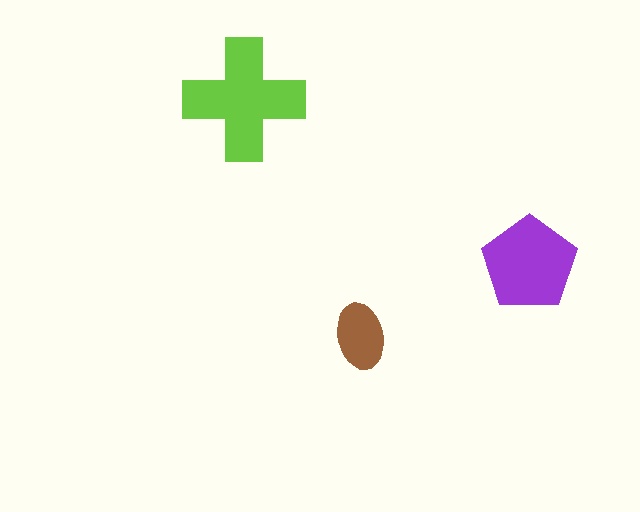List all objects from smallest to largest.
The brown ellipse, the purple pentagon, the lime cross.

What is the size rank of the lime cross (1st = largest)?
1st.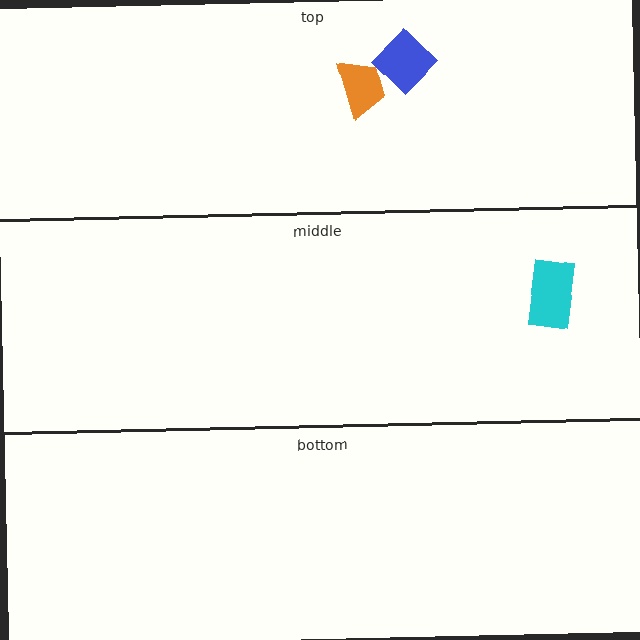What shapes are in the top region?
The orange trapezoid, the blue diamond.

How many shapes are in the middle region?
1.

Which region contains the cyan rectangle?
The middle region.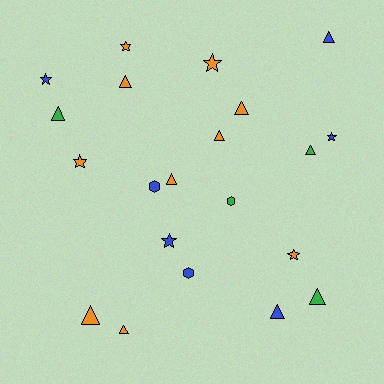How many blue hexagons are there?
There are 2 blue hexagons.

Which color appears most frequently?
Orange, with 10 objects.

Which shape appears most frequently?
Triangle, with 11 objects.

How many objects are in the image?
There are 21 objects.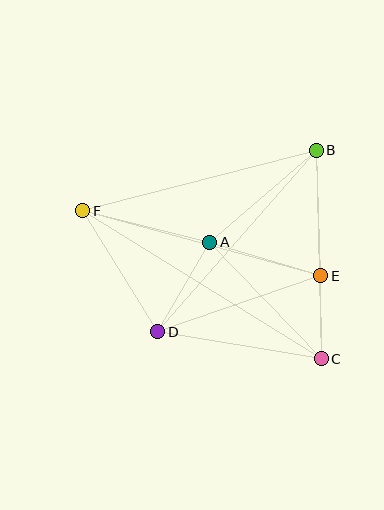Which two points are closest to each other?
Points C and E are closest to each other.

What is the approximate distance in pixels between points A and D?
The distance between A and D is approximately 104 pixels.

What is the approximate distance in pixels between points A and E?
The distance between A and E is approximately 116 pixels.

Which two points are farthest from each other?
Points C and F are farthest from each other.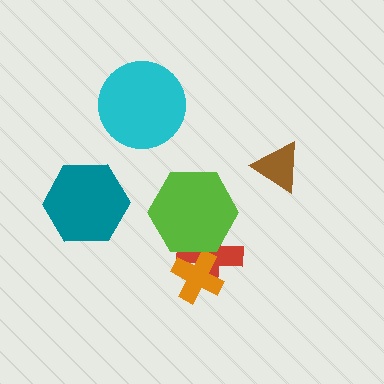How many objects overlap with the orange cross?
2 objects overlap with the orange cross.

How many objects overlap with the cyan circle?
0 objects overlap with the cyan circle.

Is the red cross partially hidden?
Yes, it is partially covered by another shape.